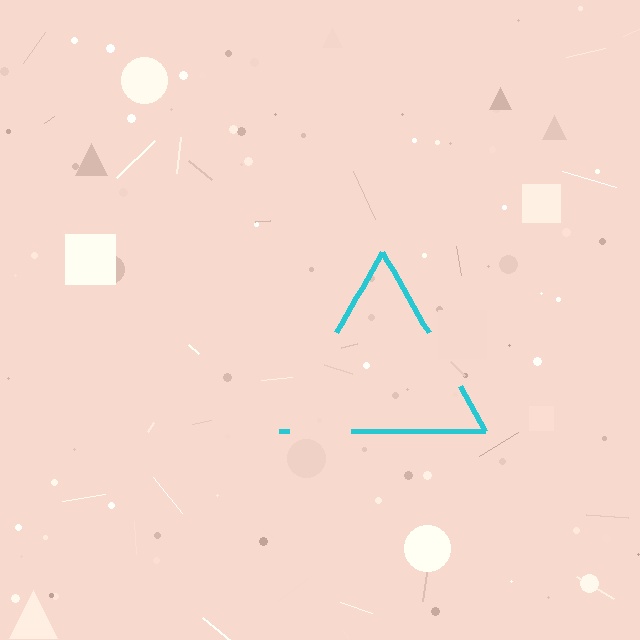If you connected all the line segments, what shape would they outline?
They would outline a triangle.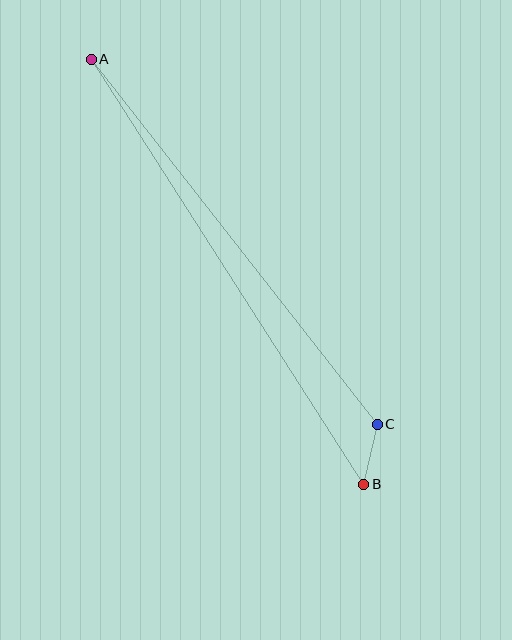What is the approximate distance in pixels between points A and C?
The distance between A and C is approximately 464 pixels.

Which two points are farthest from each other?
Points A and B are farthest from each other.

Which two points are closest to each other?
Points B and C are closest to each other.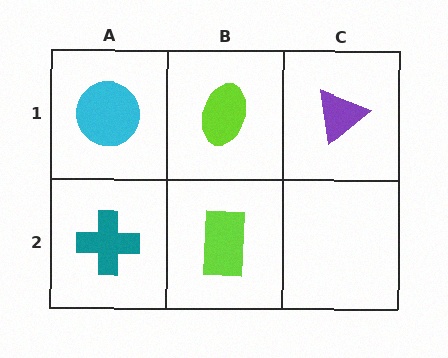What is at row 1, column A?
A cyan circle.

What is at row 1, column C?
A purple triangle.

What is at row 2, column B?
A lime rectangle.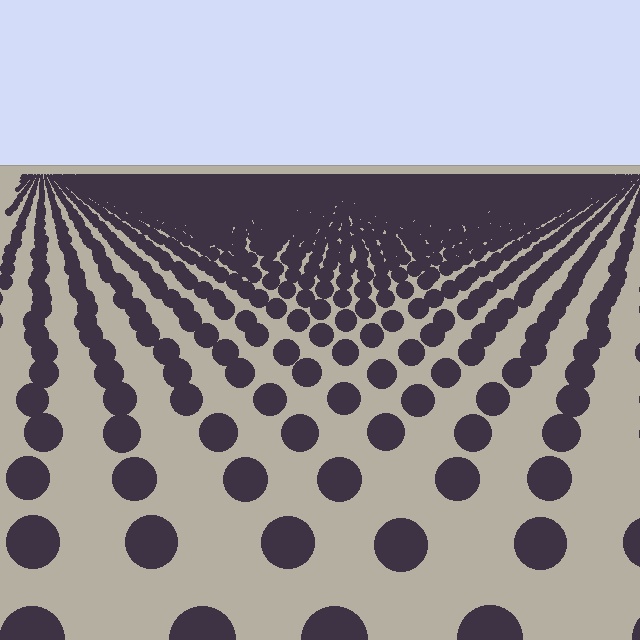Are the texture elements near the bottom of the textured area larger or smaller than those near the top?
Larger. Near the bottom, elements are closer to the viewer and appear at a bigger on-screen size.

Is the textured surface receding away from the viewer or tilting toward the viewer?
The surface is receding away from the viewer. Texture elements get smaller and denser toward the top.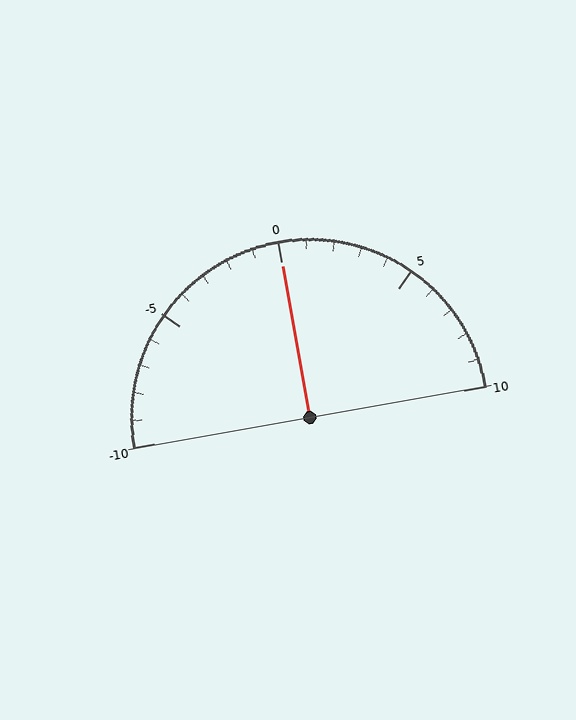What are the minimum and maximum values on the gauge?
The gauge ranges from -10 to 10.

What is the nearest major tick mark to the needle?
The nearest major tick mark is 0.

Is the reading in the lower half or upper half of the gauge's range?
The reading is in the upper half of the range (-10 to 10).